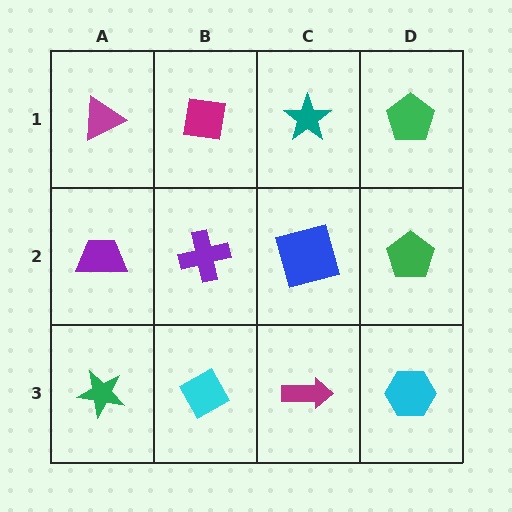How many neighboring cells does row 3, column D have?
2.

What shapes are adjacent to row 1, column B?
A purple cross (row 2, column B), a magenta triangle (row 1, column A), a teal star (row 1, column C).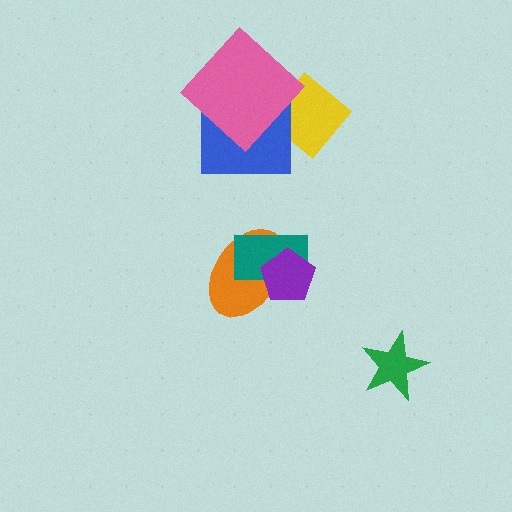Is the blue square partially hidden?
Yes, it is partially covered by another shape.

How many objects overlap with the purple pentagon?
2 objects overlap with the purple pentagon.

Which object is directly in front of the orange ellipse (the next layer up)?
The teal rectangle is directly in front of the orange ellipse.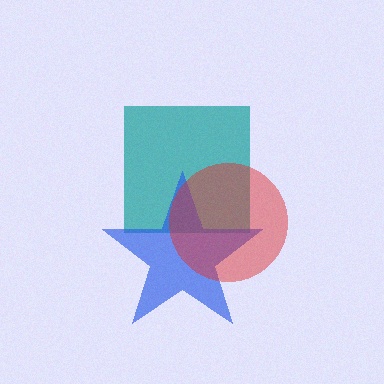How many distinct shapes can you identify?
There are 3 distinct shapes: a teal square, a blue star, a red circle.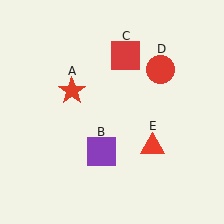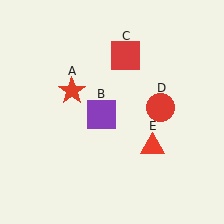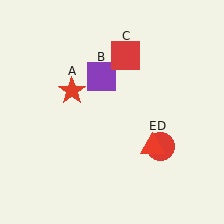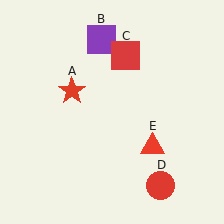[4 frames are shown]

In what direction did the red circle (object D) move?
The red circle (object D) moved down.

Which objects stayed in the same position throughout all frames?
Red star (object A) and red square (object C) and red triangle (object E) remained stationary.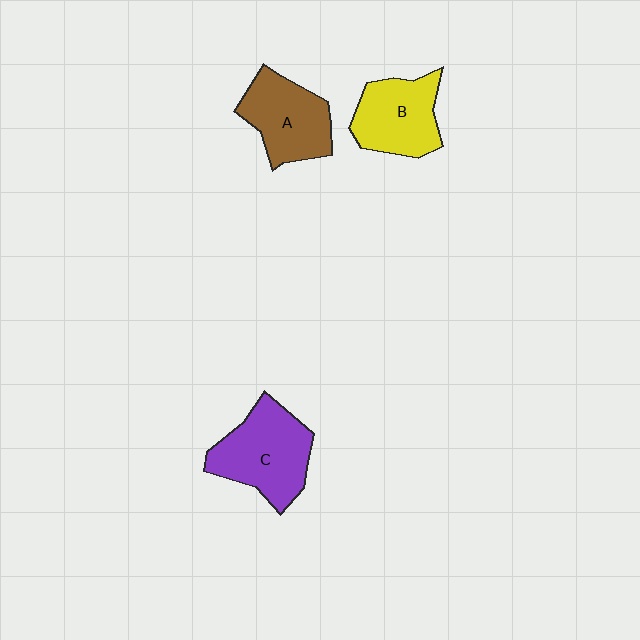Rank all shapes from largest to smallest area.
From largest to smallest: C (purple), A (brown), B (yellow).